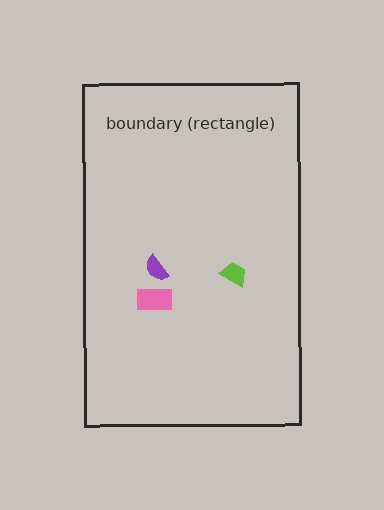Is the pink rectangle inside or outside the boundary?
Inside.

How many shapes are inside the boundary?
3 inside, 0 outside.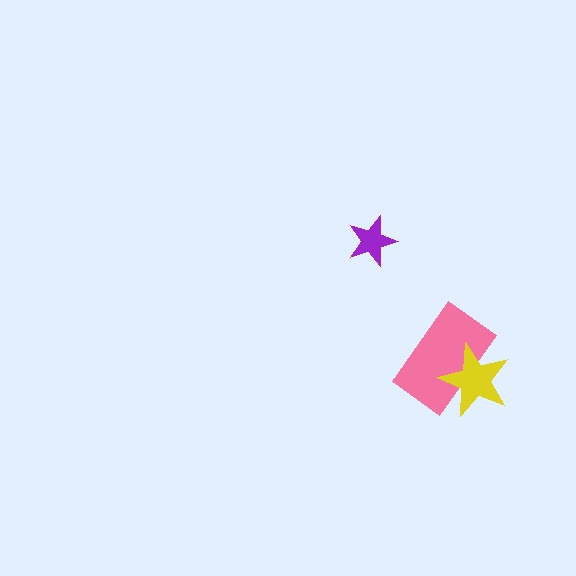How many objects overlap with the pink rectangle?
1 object overlaps with the pink rectangle.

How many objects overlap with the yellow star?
1 object overlaps with the yellow star.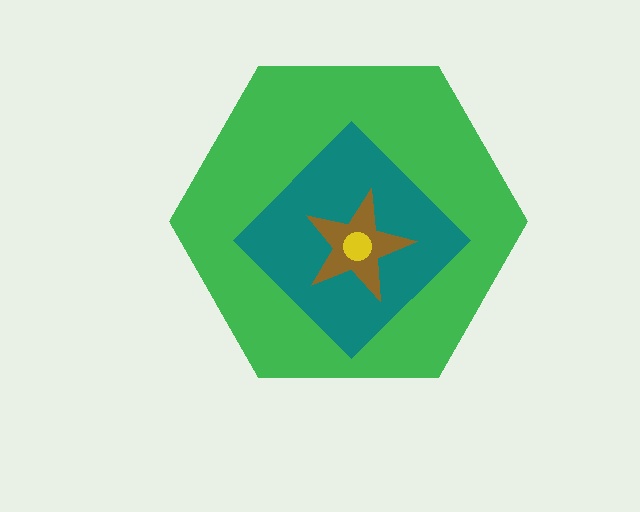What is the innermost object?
The yellow circle.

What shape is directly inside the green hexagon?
The teal diamond.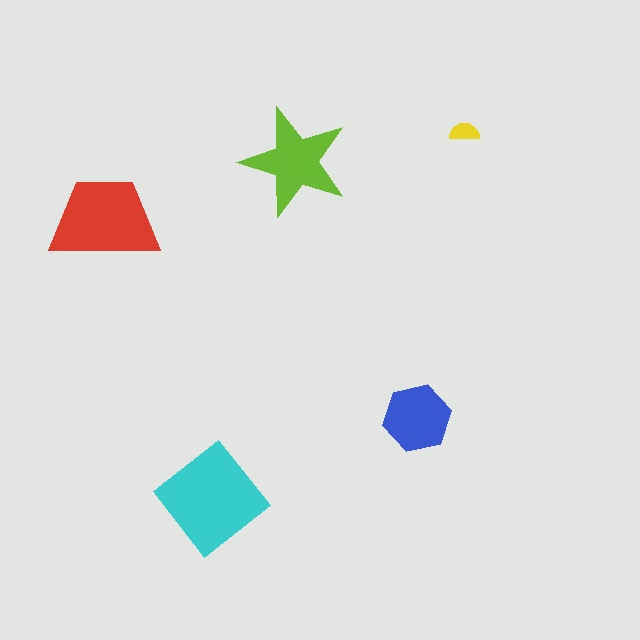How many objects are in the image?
There are 5 objects in the image.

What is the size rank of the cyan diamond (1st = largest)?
1st.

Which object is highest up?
The yellow semicircle is topmost.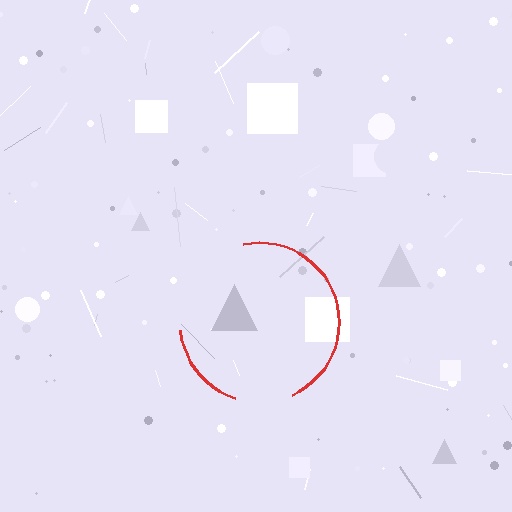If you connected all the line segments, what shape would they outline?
They would outline a circle.